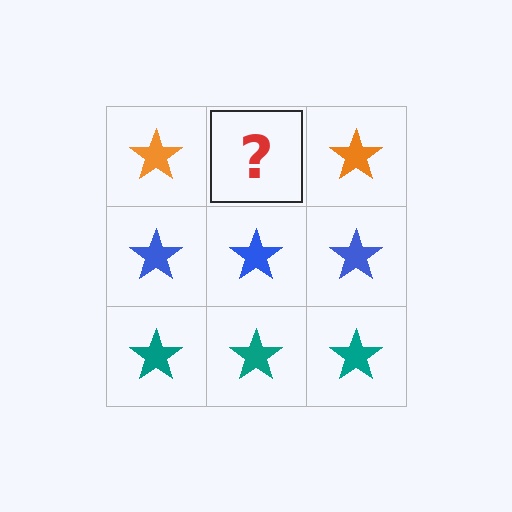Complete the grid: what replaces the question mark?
The question mark should be replaced with an orange star.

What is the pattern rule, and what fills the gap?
The rule is that each row has a consistent color. The gap should be filled with an orange star.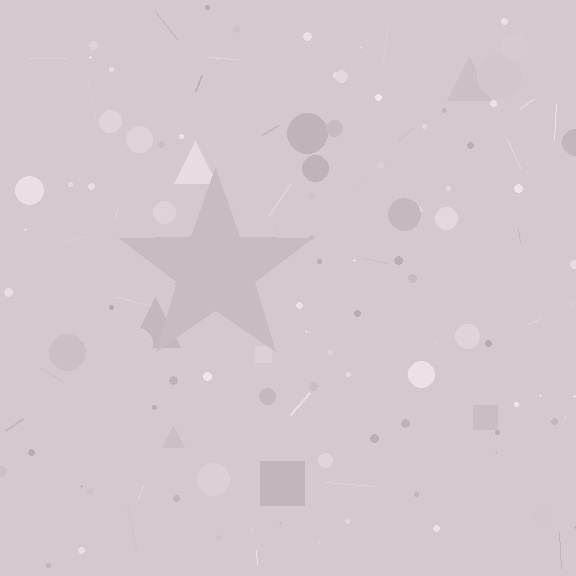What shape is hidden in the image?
A star is hidden in the image.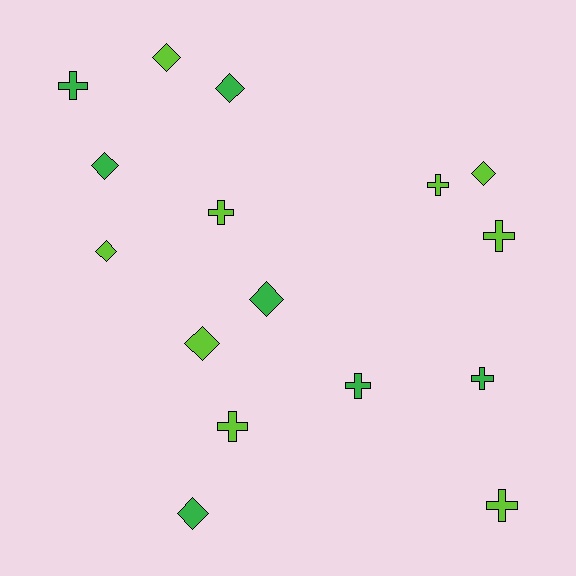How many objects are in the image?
There are 16 objects.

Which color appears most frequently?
Lime, with 9 objects.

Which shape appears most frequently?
Cross, with 8 objects.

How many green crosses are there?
There are 3 green crosses.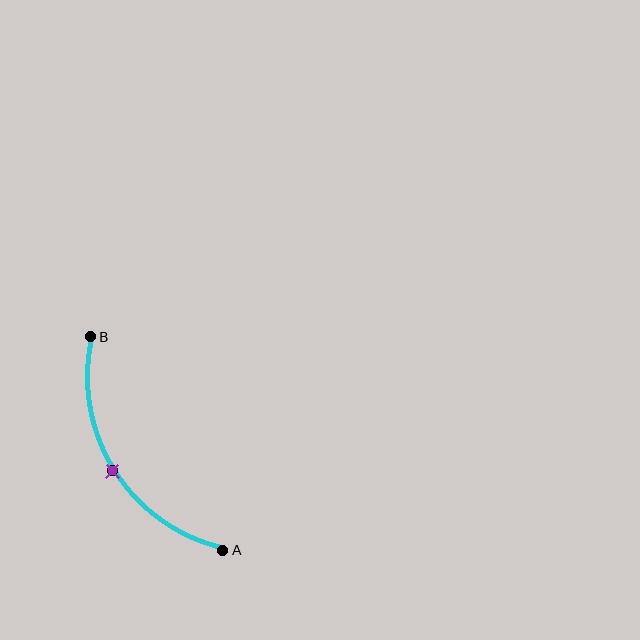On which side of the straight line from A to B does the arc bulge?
The arc bulges to the left of the straight line connecting A and B.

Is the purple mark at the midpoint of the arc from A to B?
Yes. The purple mark lies on the arc at equal arc-length from both A and B — it is the arc midpoint.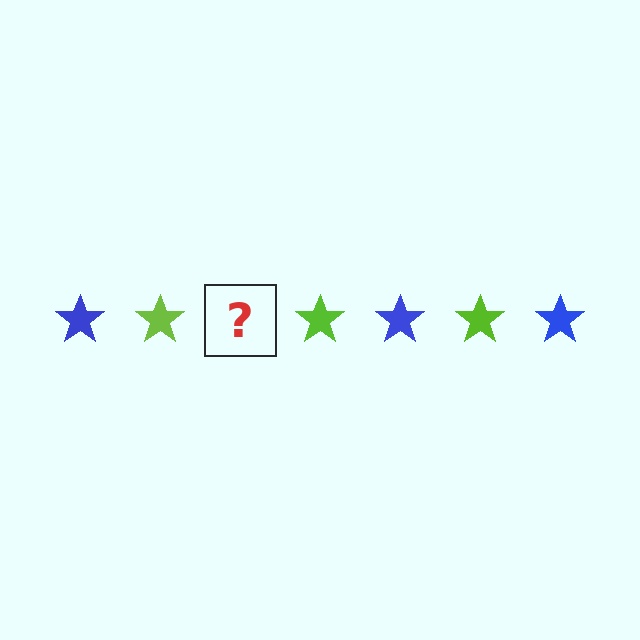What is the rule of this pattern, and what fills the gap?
The rule is that the pattern cycles through blue, lime stars. The gap should be filled with a blue star.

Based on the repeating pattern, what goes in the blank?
The blank should be a blue star.